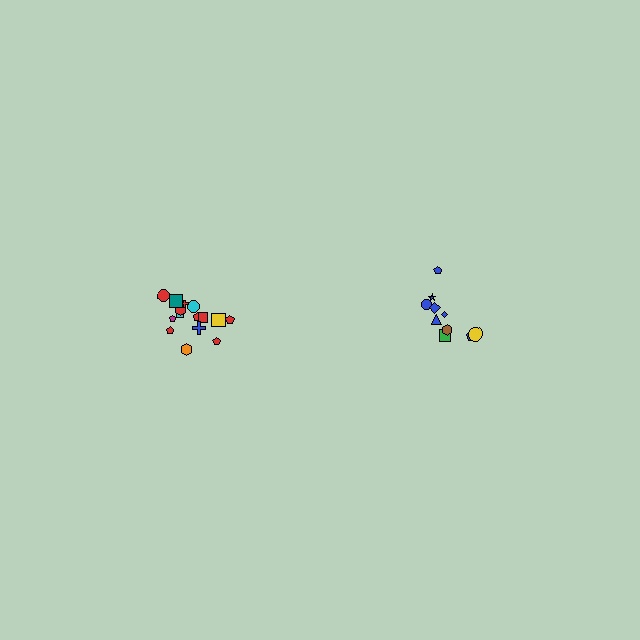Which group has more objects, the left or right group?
The left group.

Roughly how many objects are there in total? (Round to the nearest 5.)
Roughly 25 objects in total.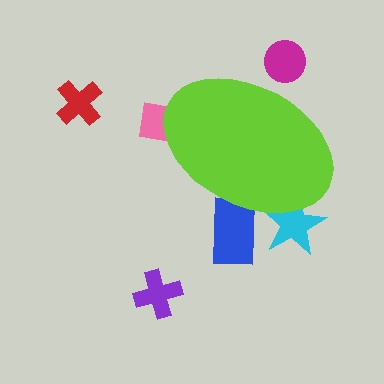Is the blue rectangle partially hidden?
Yes, the blue rectangle is partially hidden behind the lime ellipse.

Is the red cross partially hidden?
No, the red cross is fully visible.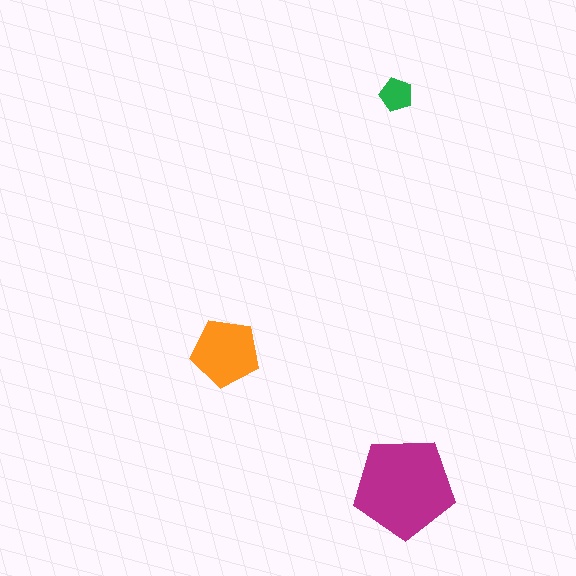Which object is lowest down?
The magenta pentagon is bottommost.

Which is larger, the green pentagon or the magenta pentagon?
The magenta one.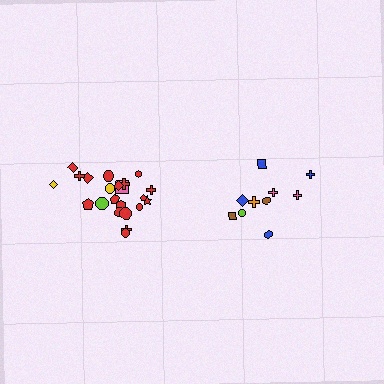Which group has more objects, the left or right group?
The left group.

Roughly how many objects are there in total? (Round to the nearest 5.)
Roughly 30 objects in total.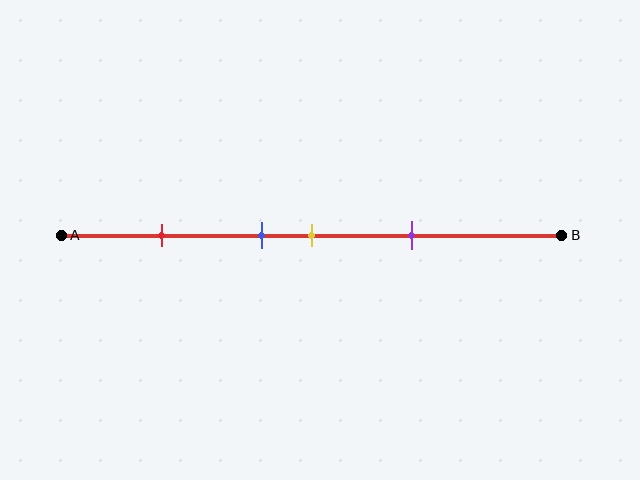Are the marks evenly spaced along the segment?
No, the marks are not evenly spaced.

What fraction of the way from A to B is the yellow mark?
The yellow mark is approximately 50% (0.5) of the way from A to B.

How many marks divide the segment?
There are 4 marks dividing the segment.